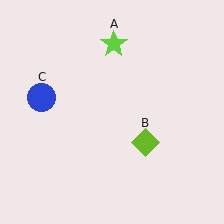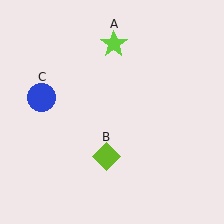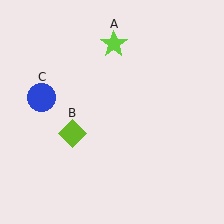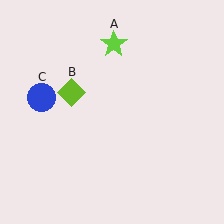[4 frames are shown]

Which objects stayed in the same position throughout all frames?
Lime star (object A) and blue circle (object C) remained stationary.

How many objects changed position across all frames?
1 object changed position: lime diamond (object B).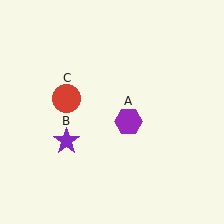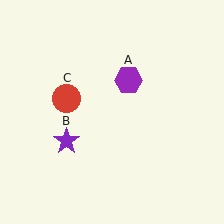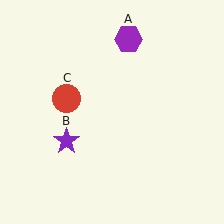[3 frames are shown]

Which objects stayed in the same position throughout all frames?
Purple star (object B) and red circle (object C) remained stationary.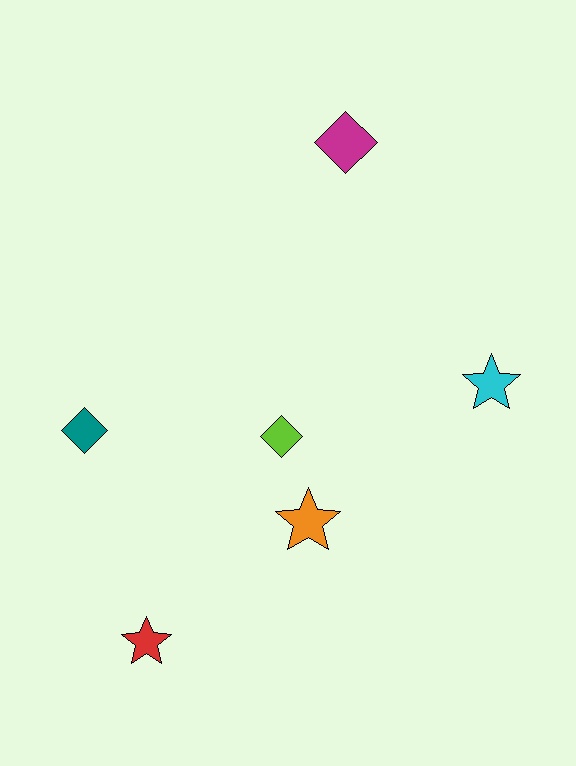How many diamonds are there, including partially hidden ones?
There are 3 diamonds.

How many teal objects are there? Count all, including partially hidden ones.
There is 1 teal object.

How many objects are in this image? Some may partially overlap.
There are 6 objects.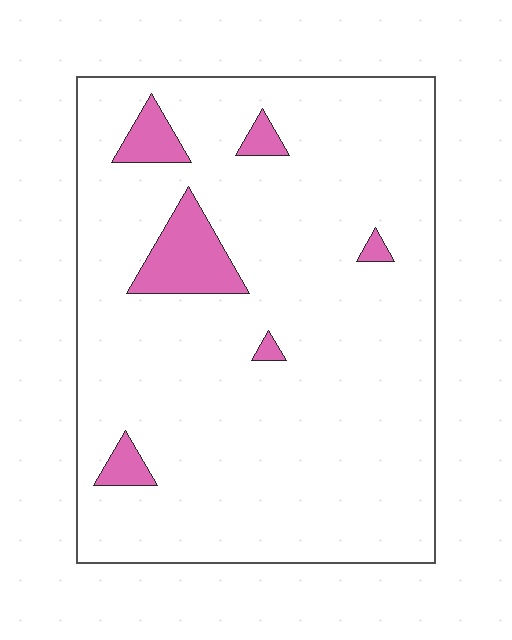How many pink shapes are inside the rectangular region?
6.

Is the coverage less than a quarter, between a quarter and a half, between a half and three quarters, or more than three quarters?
Less than a quarter.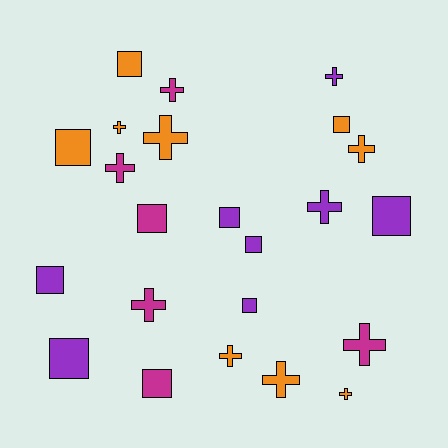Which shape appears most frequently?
Cross, with 12 objects.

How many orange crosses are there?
There are 6 orange crosses.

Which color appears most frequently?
Orange, with 9 objects.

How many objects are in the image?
There are 23 objects.